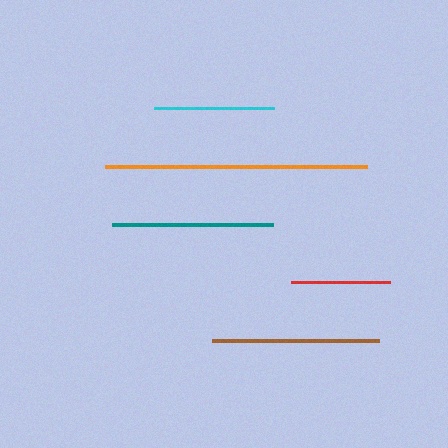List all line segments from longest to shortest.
From longest to shortest: orange, brown, teal, cyan, red.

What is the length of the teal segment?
The teal segment is approximately 160 pixels long.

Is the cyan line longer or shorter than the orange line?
The orange line is longer than the cyan line.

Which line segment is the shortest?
The red line is the shortest at approximately 100 pixels.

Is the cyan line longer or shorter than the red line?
The cyan line is longer than the red line.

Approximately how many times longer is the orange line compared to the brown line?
The orange line is approximately 1.6 times the length of the brown line.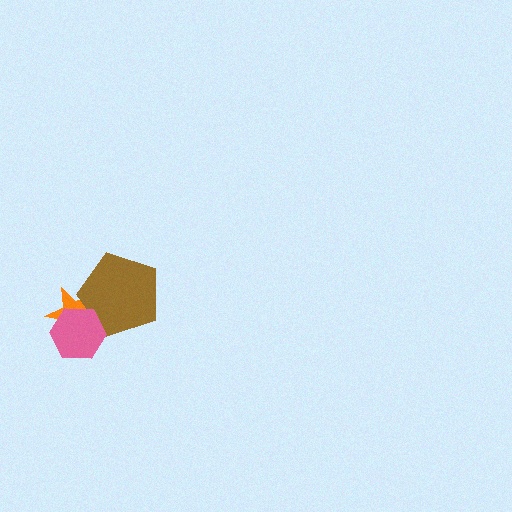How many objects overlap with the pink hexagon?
2 objects overlap with the pink hexagon.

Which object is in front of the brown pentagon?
The pink hexagon is in front of the brown pentagon.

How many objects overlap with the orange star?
2 objects overlap with the orange star.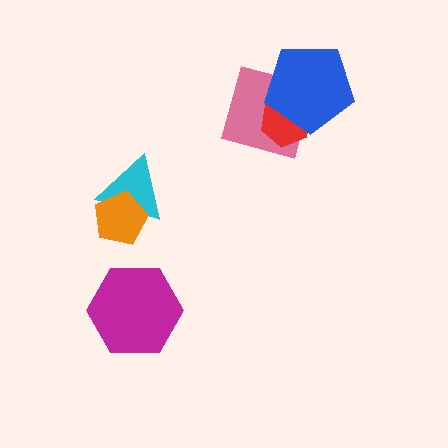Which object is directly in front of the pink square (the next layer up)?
The red hexagon is directly in front of the pink square.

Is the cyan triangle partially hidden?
Yes, it is partially covered by another shape.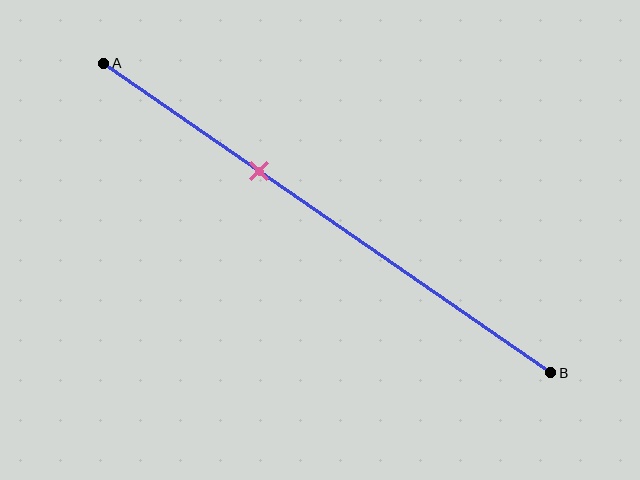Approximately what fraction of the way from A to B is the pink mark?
The pink mark is approximately 35% of the way from A to B.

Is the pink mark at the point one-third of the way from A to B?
Yes, the mark is approximately at the one-third point.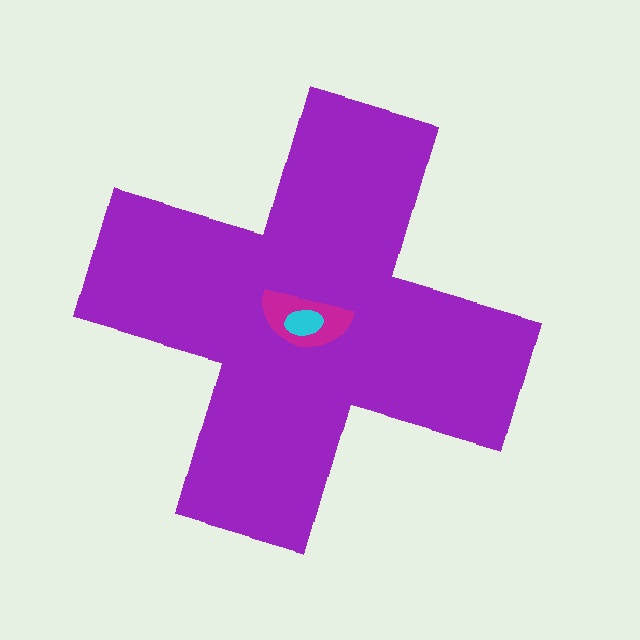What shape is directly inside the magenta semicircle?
The cyan ellipse.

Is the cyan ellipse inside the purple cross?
Yes.